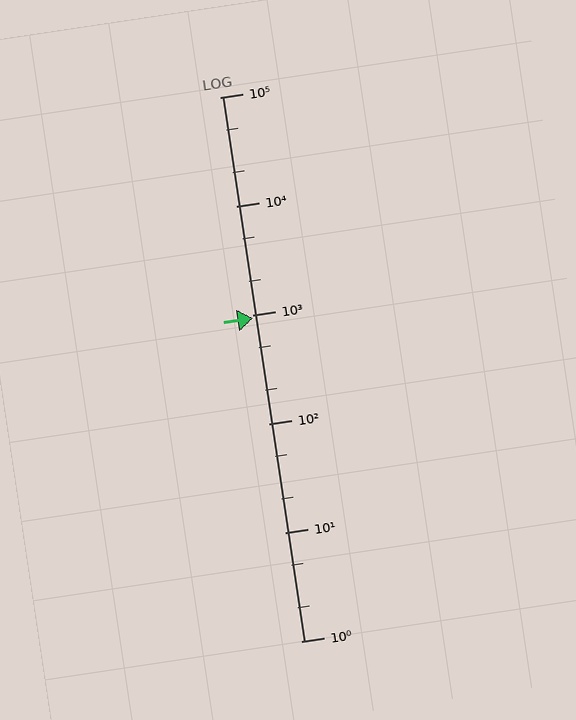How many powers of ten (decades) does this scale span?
The scale spans 5 decades, from 1 to 100000.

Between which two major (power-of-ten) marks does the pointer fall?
The pointer is between 100 and 1000.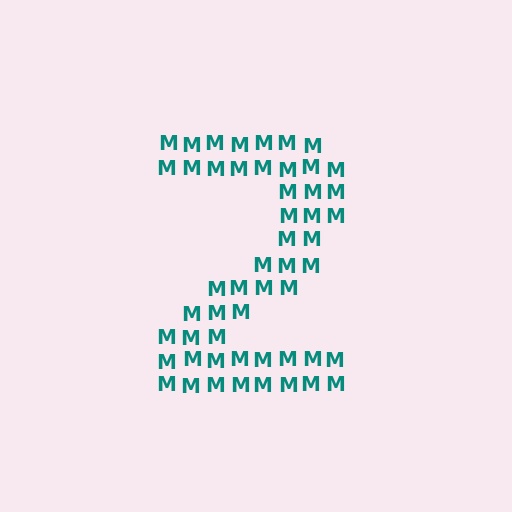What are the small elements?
The small elements are letter M's.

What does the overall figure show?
The overall figure shows the digit 2.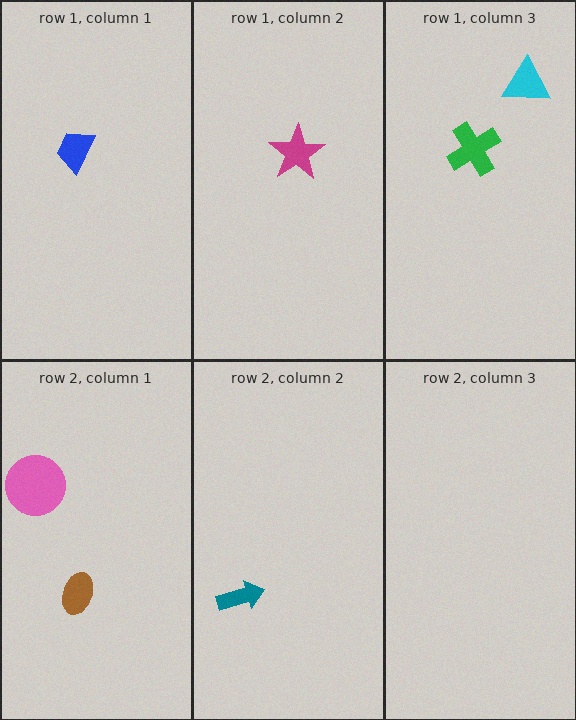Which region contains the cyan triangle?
The row 1, column 3 region.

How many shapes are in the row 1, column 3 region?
2.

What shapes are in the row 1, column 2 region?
The magenta star.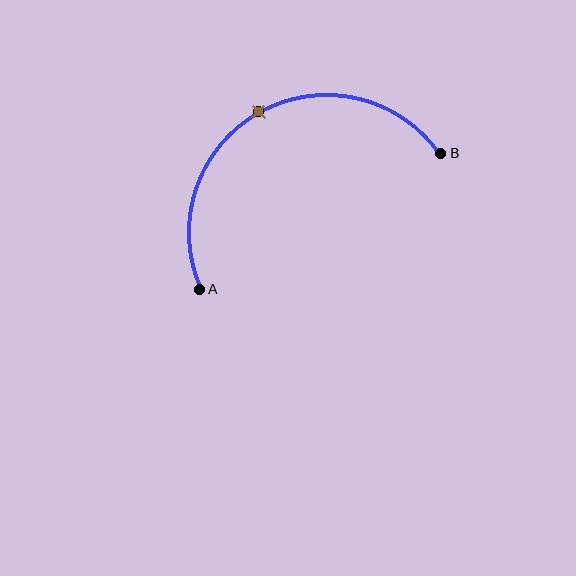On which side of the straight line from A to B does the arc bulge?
The arc bulges above the straight line connecting A and B.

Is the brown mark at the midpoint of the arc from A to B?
Yes. The brown mark lies on the arc at equal arc-length from both A and B — it is the arc midpoint.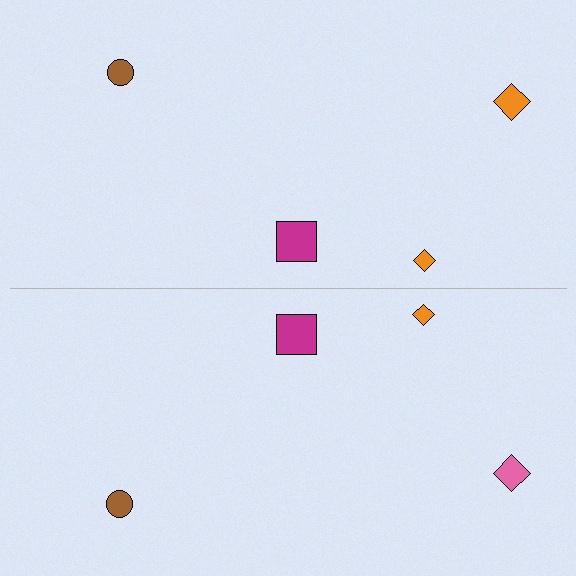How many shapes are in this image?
There are 8 shapes in this image.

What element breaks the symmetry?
The pink diamond on the bottom side breaks the symmetry — its mirror counterpart is orange.